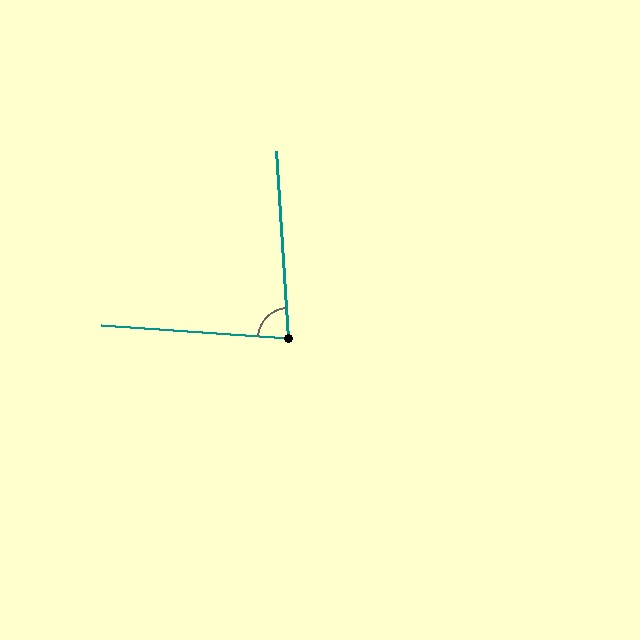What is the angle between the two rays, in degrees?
Approximately 83 degrees.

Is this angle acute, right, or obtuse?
It is acute.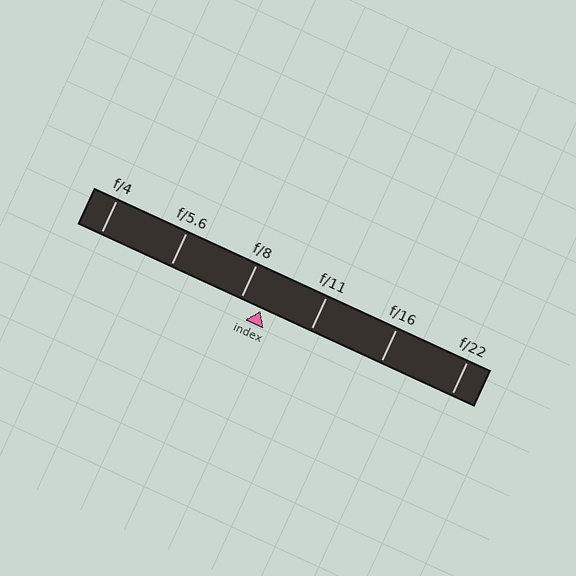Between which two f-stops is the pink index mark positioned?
The index mark is between f/8 and f/11.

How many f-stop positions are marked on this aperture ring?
There are 6 f-stop positions marked.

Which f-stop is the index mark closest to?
The index mark is closest to f/8.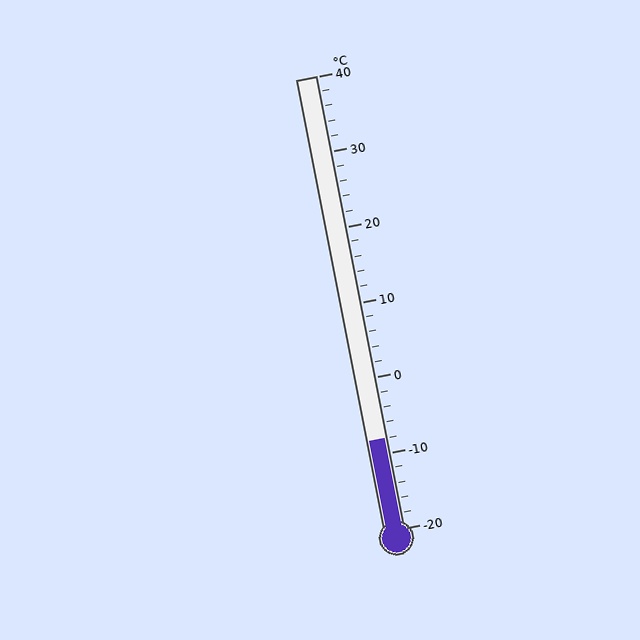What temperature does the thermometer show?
The thermometer shows approximately -8°C.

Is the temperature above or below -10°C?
The temperature is above -10°C.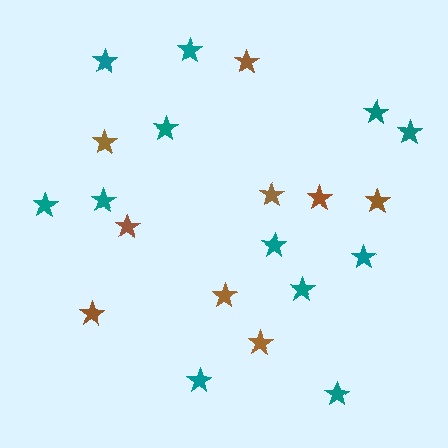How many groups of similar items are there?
There are 2 groups: one group of brown stars (9) and one group of teal stars (12).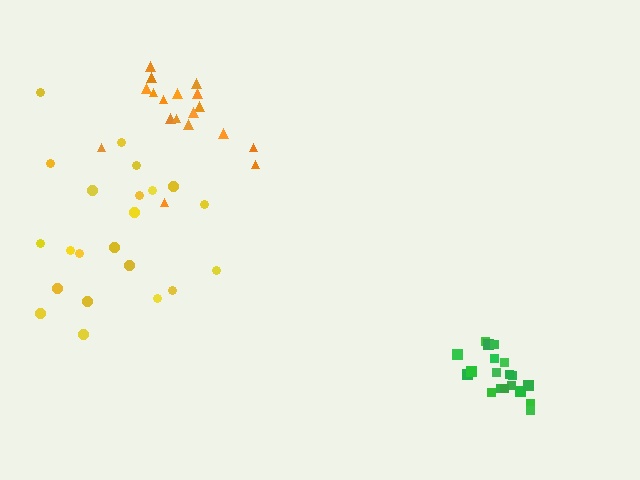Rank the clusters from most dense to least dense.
green, orange, yellow.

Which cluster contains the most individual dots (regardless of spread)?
Yellow (22).